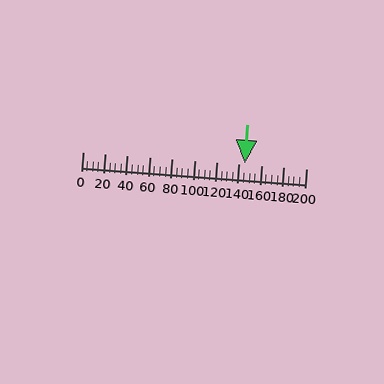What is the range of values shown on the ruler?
The ruler shows values from 0 to 200.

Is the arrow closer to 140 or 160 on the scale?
The arrow is closer to 140.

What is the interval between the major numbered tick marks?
The major tick marks are spaced 20 units apart.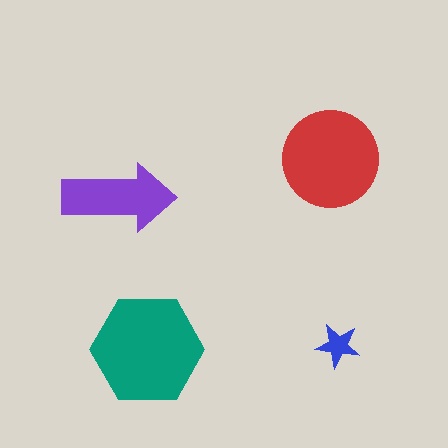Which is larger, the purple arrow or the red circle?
The red circle.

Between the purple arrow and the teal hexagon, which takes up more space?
The teal hexagon.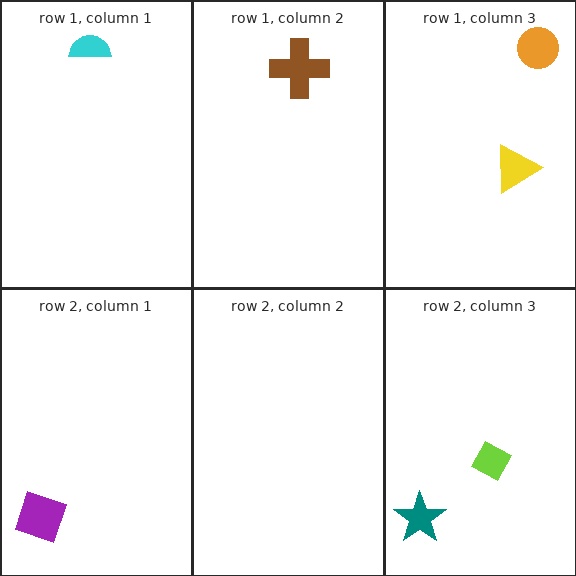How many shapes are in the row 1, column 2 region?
1.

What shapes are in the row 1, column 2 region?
The brown cross.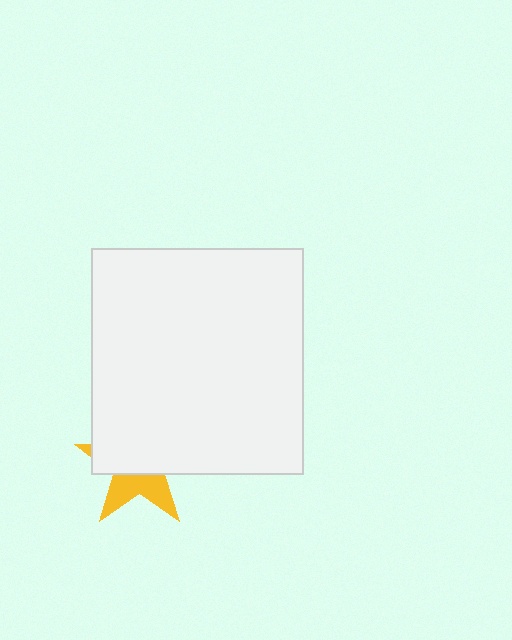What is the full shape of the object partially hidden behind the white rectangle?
The partially hidden object is a yellow star.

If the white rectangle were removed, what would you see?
You would see the complete yellow star.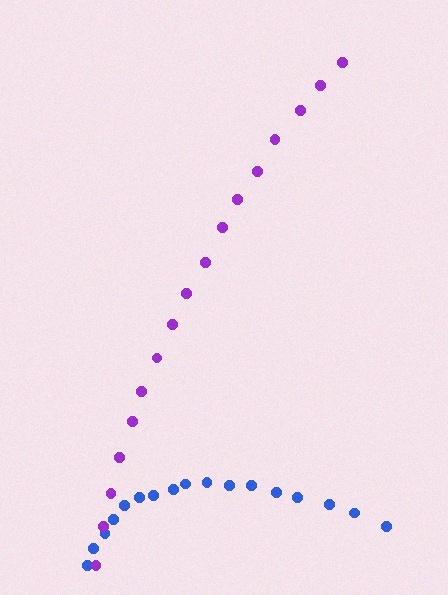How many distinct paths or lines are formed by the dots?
There are 2 distinct paths.